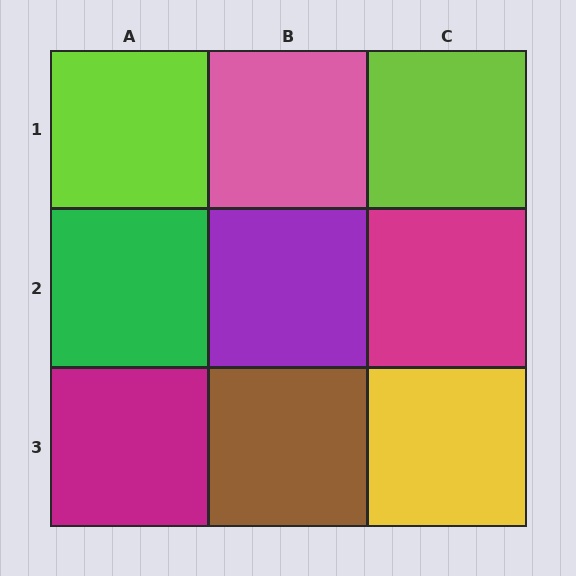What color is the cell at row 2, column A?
Green.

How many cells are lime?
2 cells are lime.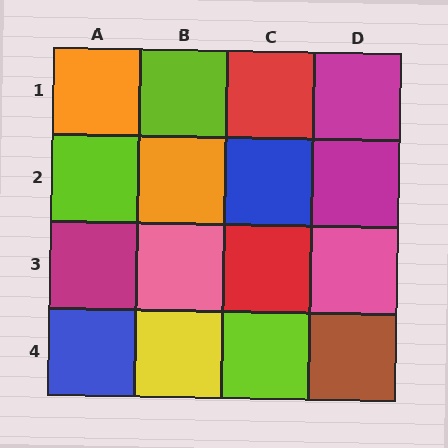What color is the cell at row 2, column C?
Blue.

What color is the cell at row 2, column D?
Magenta.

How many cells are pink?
2 cells are pink.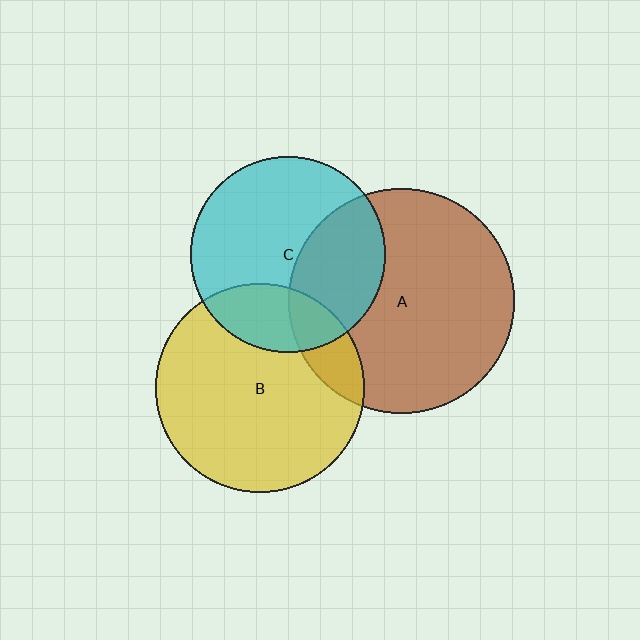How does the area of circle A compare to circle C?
Approximately 1.3 times.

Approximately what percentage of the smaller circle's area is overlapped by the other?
Approximately 25%.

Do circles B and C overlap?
Yes.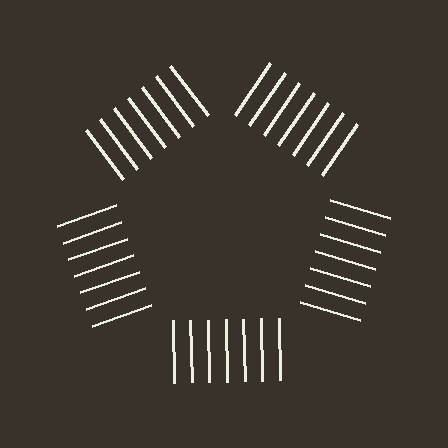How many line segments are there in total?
35 — 7 along each of the 5 edges.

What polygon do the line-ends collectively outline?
An illusory pentagon — the line segments terminate on its edges but no continuous stroke is drawn.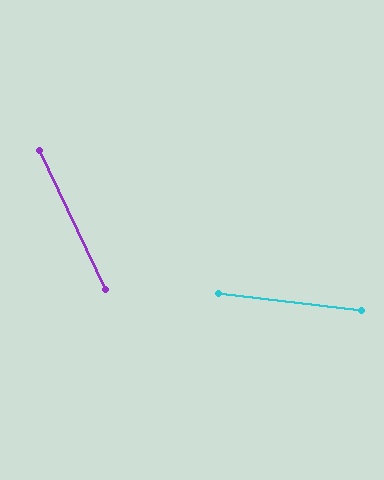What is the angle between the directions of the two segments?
Approximately 58 degrees.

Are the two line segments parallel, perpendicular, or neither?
Neither parallel nor perpendicular — they differ by about 58°.